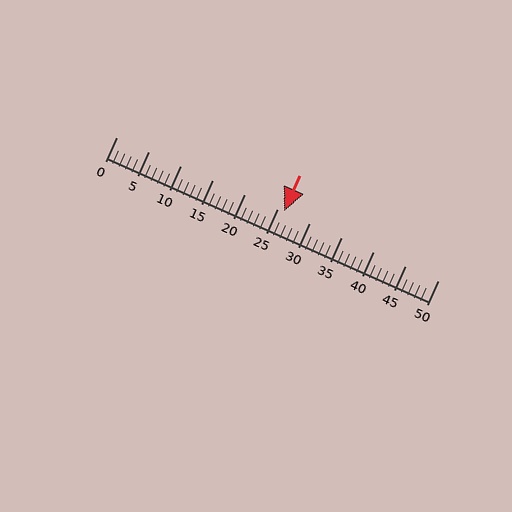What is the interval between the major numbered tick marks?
The major tick marks are spaced 5 units apart.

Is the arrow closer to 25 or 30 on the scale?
The arrow is closer to 25.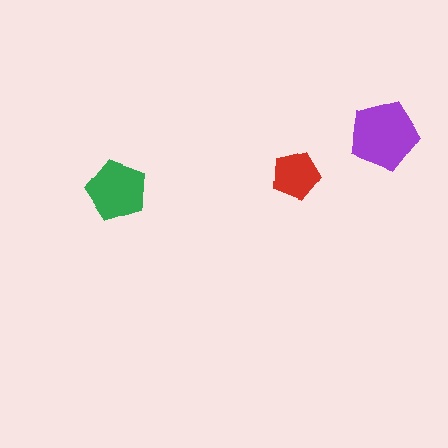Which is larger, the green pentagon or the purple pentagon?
The purple one.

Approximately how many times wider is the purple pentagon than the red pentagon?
About 1.5 times wider.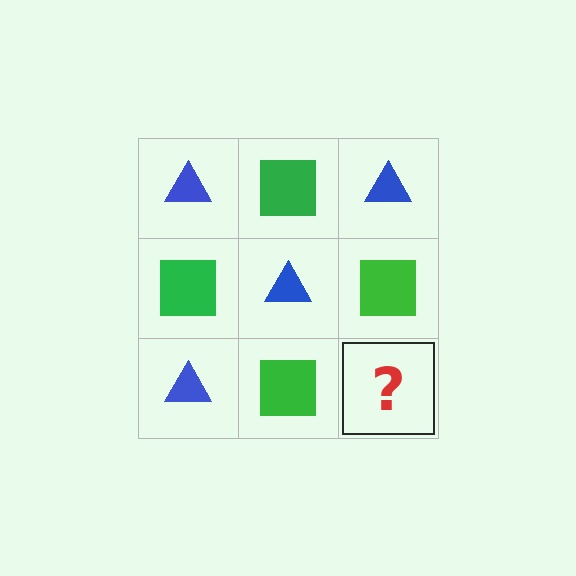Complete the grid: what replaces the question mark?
The question mark should be replaced with a blue triangle.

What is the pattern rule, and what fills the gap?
The rule is that it alternates blue triangle and green square in a checkerboard pattern. The gap should be filled with a blue triangle.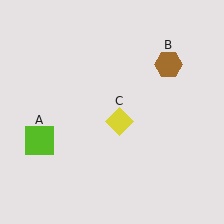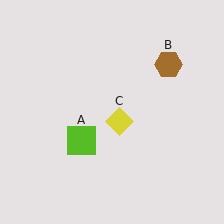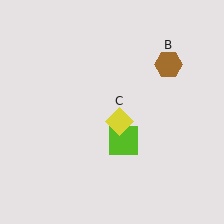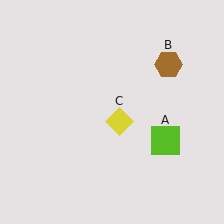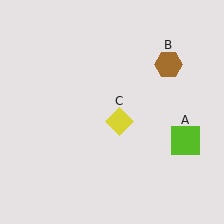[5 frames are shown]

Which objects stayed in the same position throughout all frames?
Brown hexagon (object B) and yellow diamond (object C) remained stationary.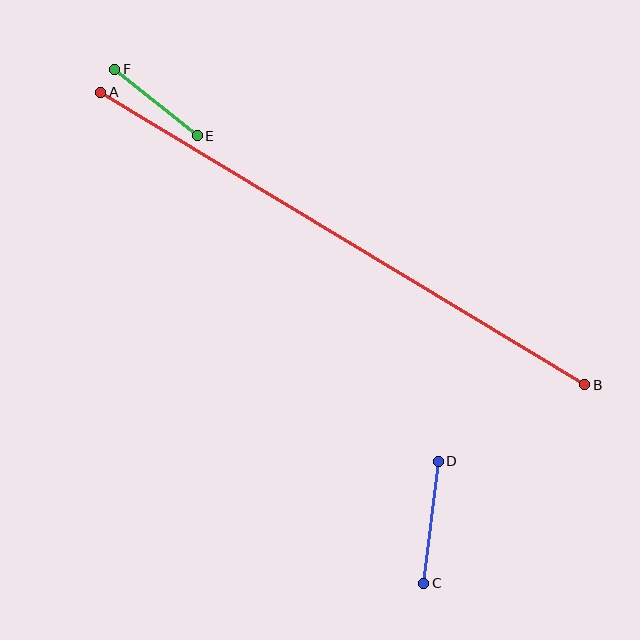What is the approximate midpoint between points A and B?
The midpoint is at approximately (343, 239) pixels.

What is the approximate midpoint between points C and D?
The midpoint is at approximately (431, 522) pixels.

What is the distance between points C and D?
The distance is approximately 123 pixels.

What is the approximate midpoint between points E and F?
The midpoint is at approximately (156, 102) pixels.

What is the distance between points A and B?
The distance is approximately 565 pixels.